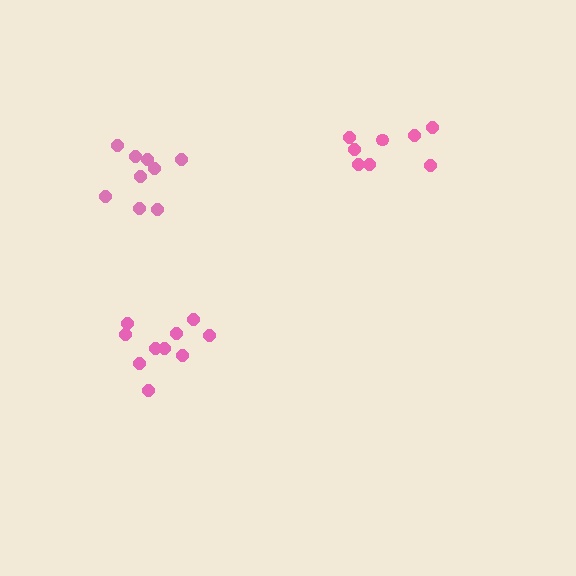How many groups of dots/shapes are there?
There are 3 groups.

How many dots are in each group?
Group 1: 8 dots, Group 2: 10 dots, Group 3: 9 dots (27 total).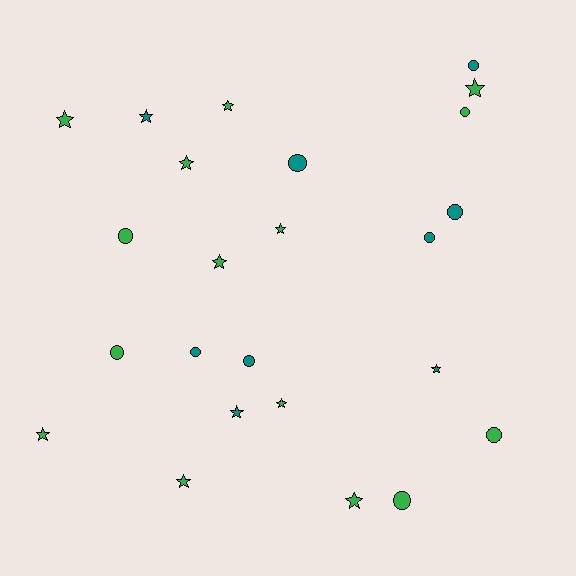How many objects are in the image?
There are 24 objects.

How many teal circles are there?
There are 6 teal circles.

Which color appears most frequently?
Green, with 15 objects.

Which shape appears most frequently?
Star, with 13 objects.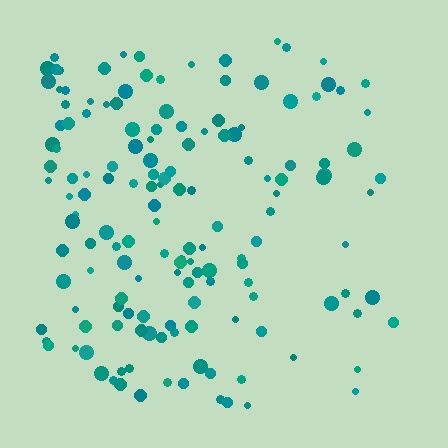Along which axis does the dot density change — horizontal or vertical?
Horizontal.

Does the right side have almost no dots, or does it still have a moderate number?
Still a moderate number, just noticeably fewer than the left.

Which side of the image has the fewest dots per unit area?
The right.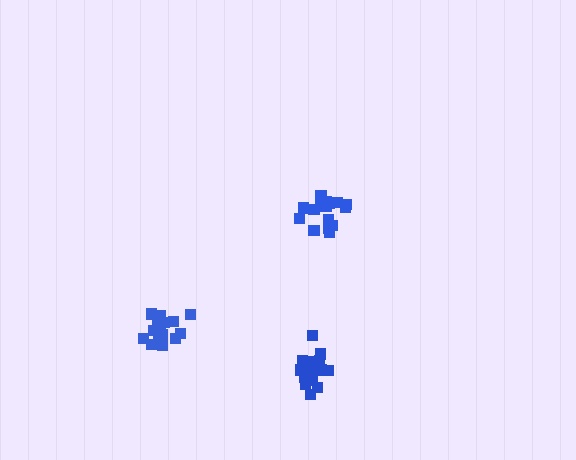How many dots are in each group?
Group 1: 17 dots, Group 2: 18 dots, Group 3: 18 dots (53 total).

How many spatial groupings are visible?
There are 3 spatial groupings.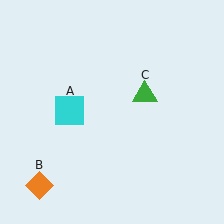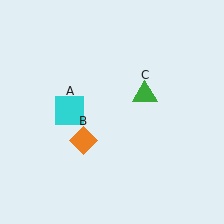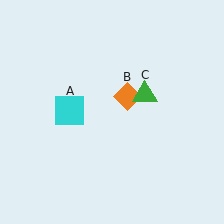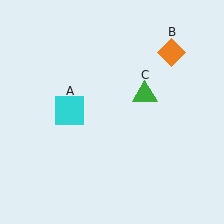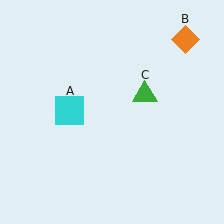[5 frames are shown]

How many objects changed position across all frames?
1 object changed position: orange diamond (object B).